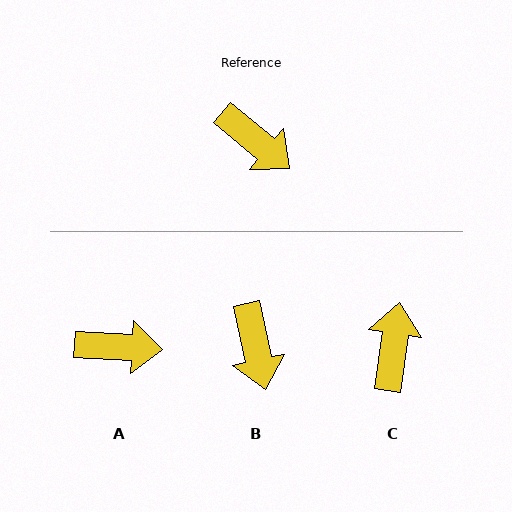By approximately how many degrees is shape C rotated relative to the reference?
Approximately 122 degrees counter-clockwise.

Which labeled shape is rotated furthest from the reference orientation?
C, about 122 degrees away.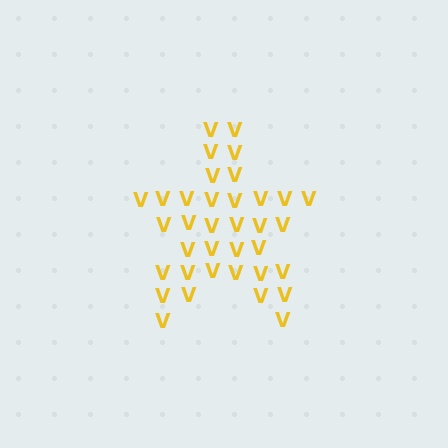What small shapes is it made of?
It is made of small letter V's.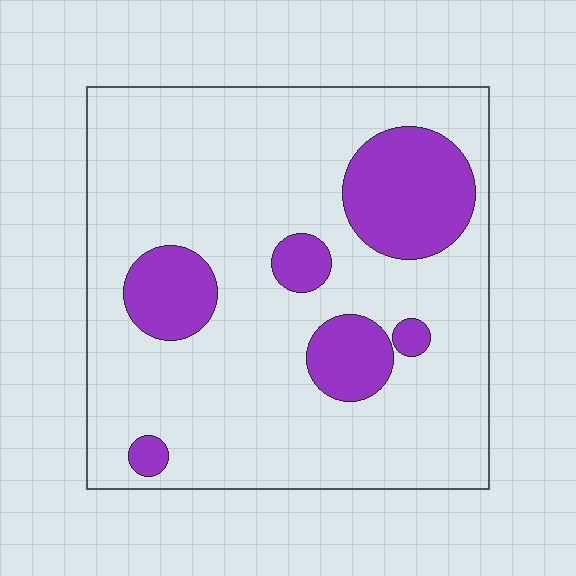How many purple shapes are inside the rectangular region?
6.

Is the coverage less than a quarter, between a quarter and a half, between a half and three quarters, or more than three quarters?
Less than a quarter.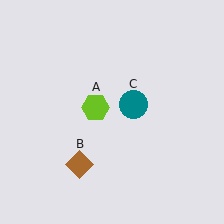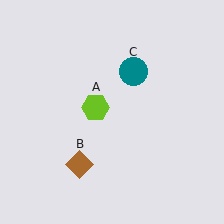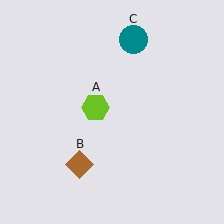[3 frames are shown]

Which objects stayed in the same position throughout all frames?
Lime hexagon (object A) and brown diamond (object B) remained stationary.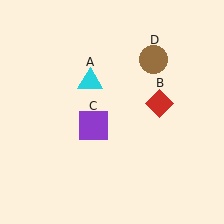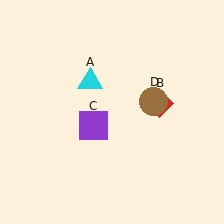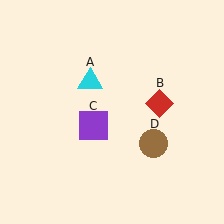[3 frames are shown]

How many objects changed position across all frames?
1 object changed position: brown circle (object D).